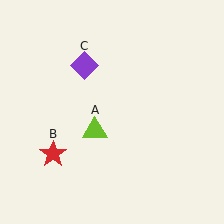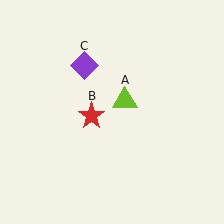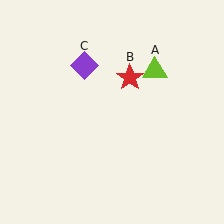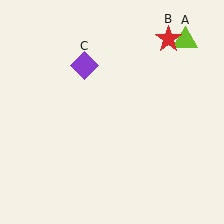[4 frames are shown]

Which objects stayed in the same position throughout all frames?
Purple diamond (object C) remained stationary.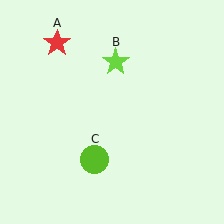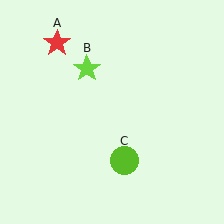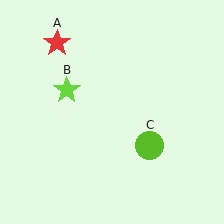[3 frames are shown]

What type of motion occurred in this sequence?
The lime star (object B), lime circle (object C) rotated counterclockwise around the center of the scene.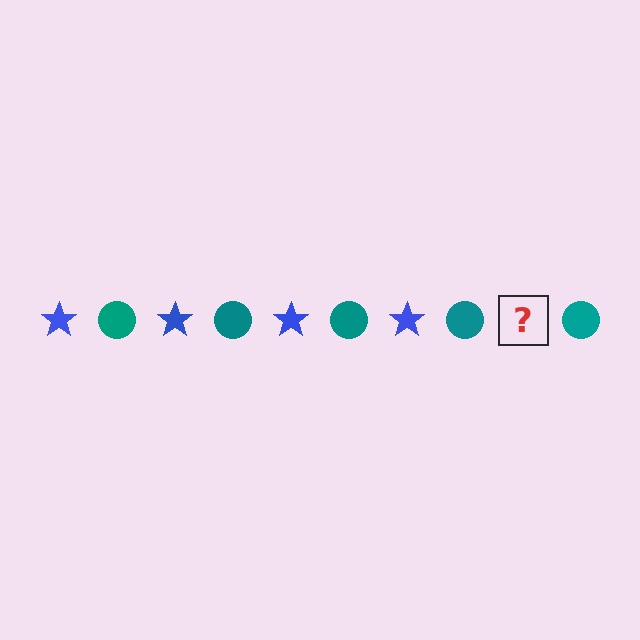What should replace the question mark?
The question mark should be replaced with a blue star.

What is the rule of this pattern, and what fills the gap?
The rule is that the pattern alternates between blue star and teal circle. The gap should be filled with a blue star.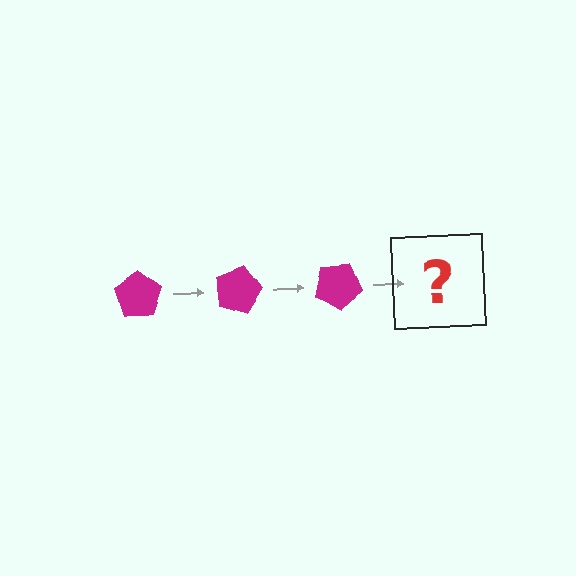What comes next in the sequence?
The next element should be a magenta pentagon rotated 45 degrees.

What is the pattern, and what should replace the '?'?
The pattern is that the pentagon rotates 15 degrees each step. The '?' should be a magenta pentagon rotated 45 degrees.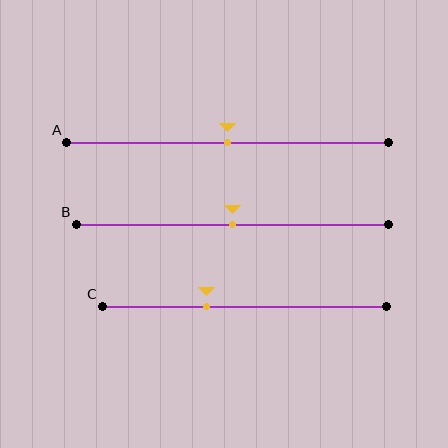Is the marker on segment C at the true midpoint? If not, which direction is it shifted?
No, the marker on segment C is shifted to the left by about 13% of the segment length.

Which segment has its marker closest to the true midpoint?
Segment A has its marker closest to the true midpoint.